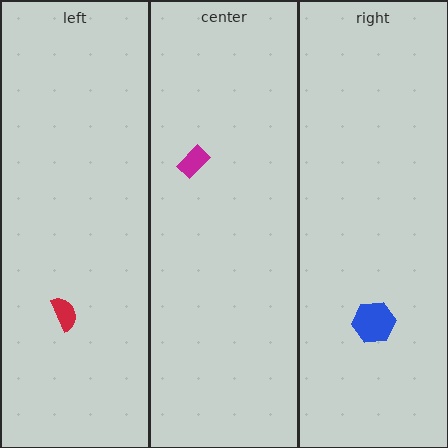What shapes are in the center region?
The magenta rectangle.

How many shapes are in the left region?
1.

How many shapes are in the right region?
1.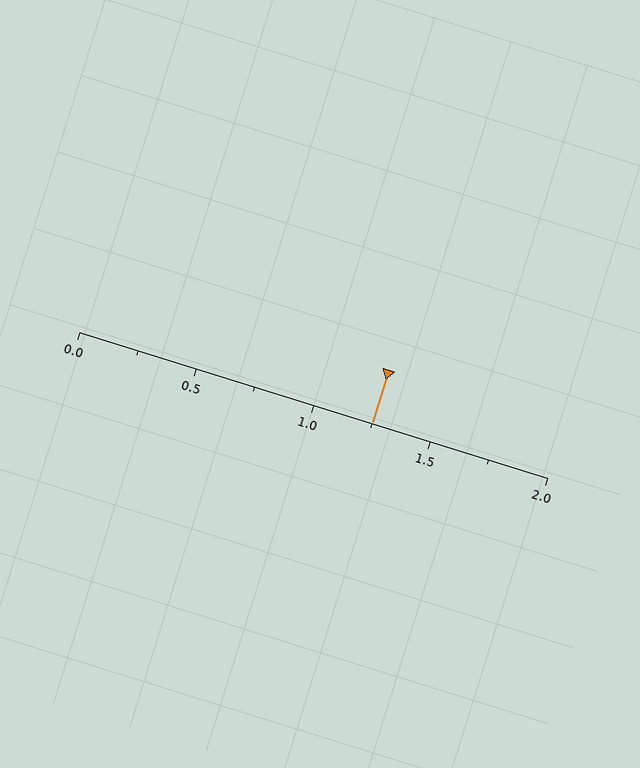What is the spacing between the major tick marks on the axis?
The major ticks are spaced 0.5 apart.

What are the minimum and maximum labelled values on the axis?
The axis runs from 0.0 to 2.0.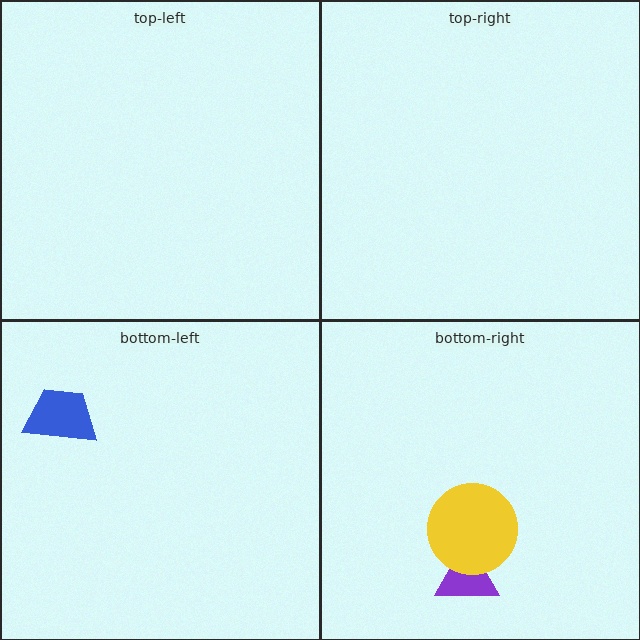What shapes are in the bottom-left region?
The blue trapezoid.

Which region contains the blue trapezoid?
The bottom-left region.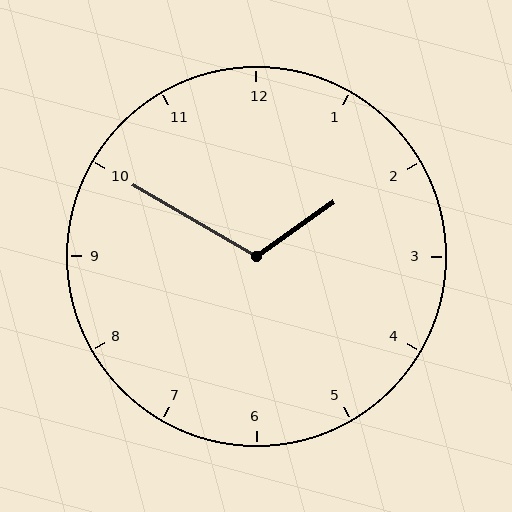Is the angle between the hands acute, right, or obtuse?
It is obtuse.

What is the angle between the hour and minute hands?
Approximately 115 degrees.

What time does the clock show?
1:50.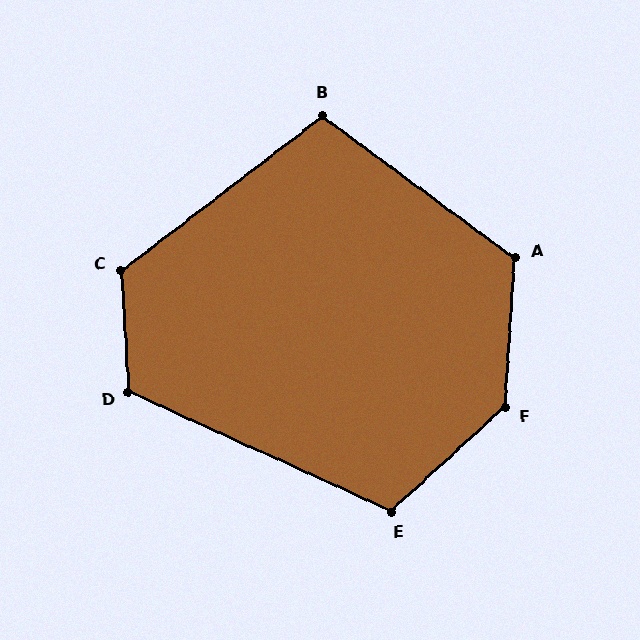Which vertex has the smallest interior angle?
B, at approximately 106 degrees.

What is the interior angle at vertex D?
Approximately 118 degrees (obtuse).